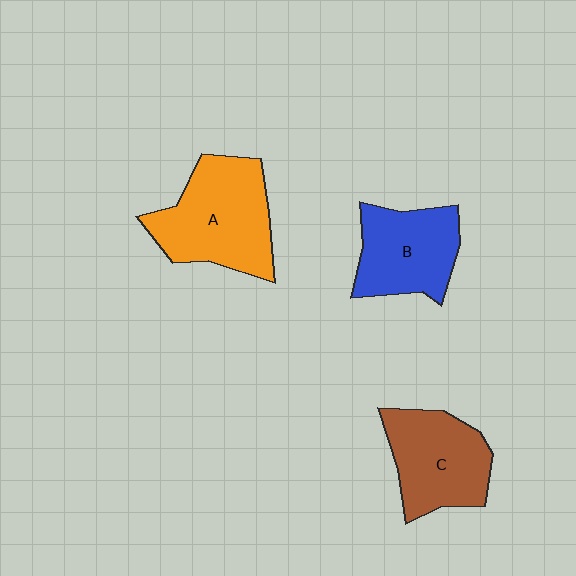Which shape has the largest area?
Shape A (orange).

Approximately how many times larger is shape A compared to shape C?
Approximately 1.2 times.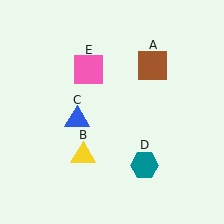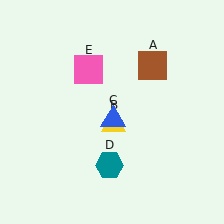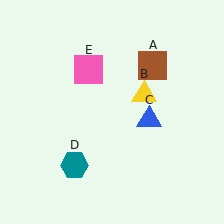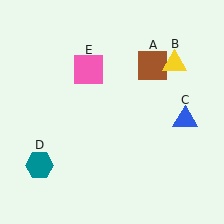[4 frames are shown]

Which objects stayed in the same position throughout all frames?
Brown square (object A) and pink square (object E) remained stationary.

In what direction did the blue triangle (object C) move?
The blue triangle (object C) moved right.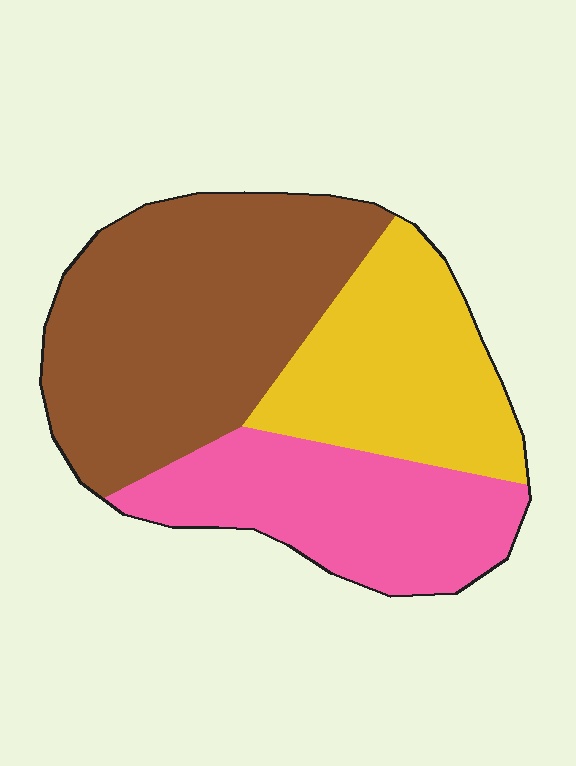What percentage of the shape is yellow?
Yellow covers around 25% of the shape.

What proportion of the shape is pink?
Pink covers roughly 30% of the shape.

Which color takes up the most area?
Brown, at roughly 45%.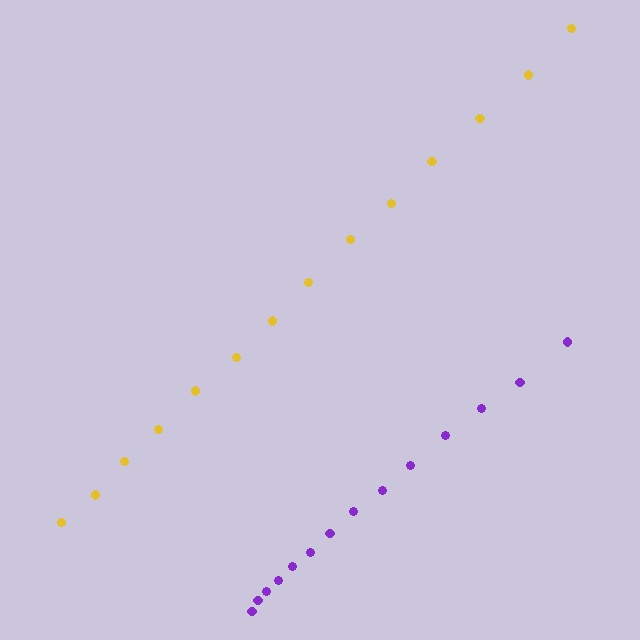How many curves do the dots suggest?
There are 2 distinct paths.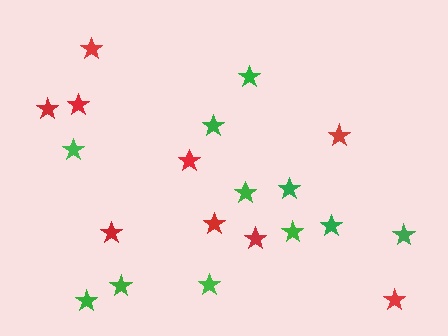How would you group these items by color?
There are 2 groups: one group of green stars (11) and one group of red stars (9).